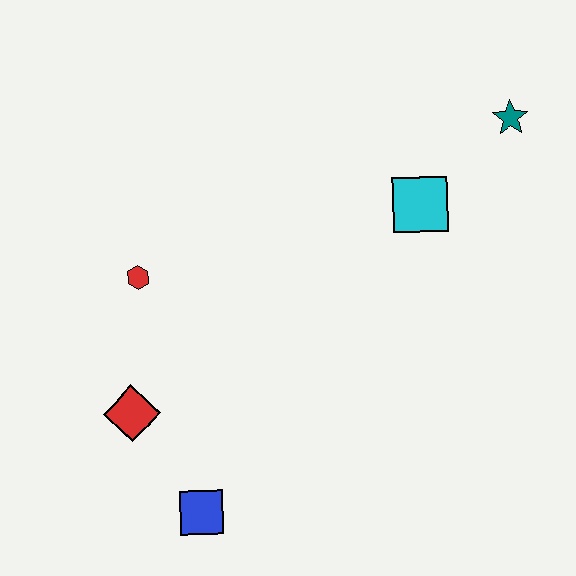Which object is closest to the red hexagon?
The red diamond is closest to the red hexagon.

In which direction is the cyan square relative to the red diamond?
The cyan square is to the right of the red diamond.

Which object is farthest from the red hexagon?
The teal star is farthest from the red hexagon.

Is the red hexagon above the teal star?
No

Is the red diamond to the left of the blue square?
Yes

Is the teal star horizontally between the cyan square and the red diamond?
No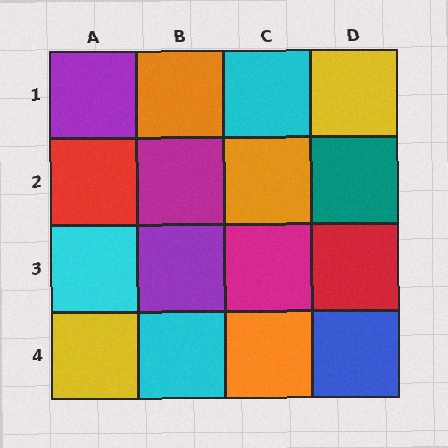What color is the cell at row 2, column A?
Red.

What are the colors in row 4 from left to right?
Yellow, cyan, orange, blue.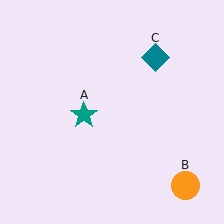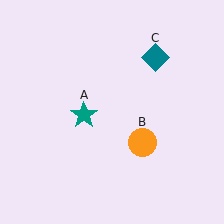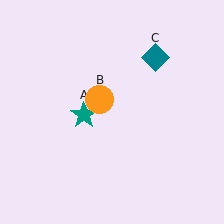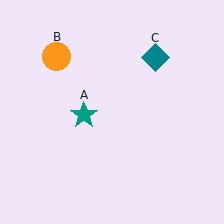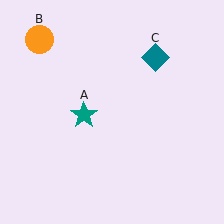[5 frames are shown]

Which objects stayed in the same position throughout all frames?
Teal star (object A) and teal diamond (object C) remained stationary.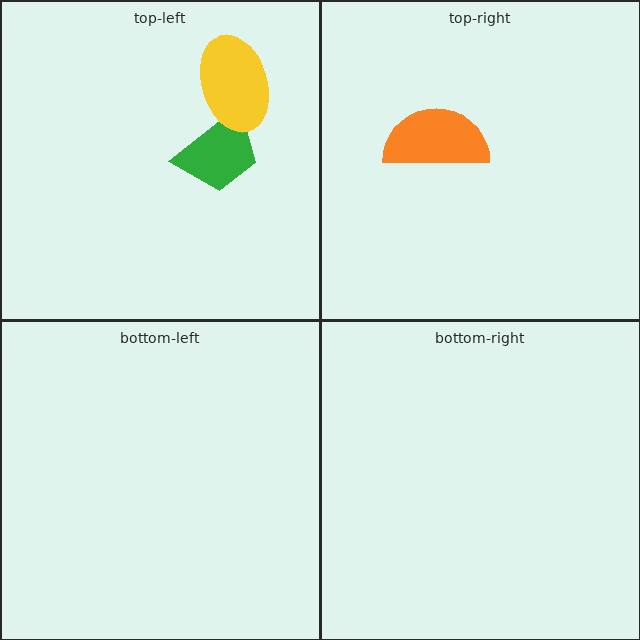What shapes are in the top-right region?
The orange semicircle.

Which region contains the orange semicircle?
The top-right region.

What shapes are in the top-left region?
The green trapezoid, the yellow ellipse.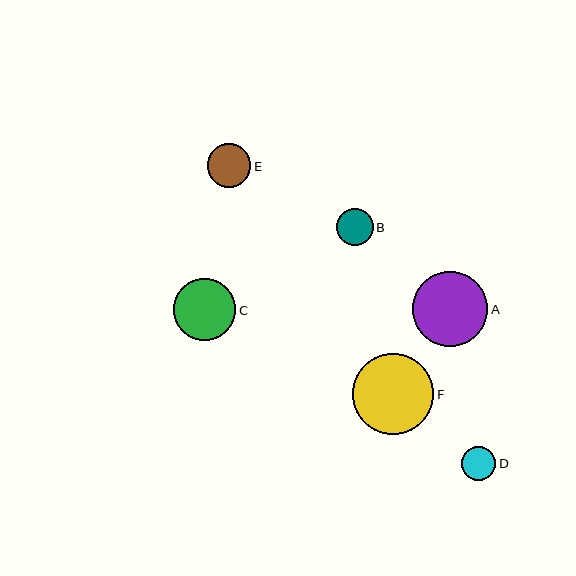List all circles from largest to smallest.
From largest to smallest: F, A, C, E, B, D.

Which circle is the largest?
Circle F is the largest with a size of approximately 82 pixels.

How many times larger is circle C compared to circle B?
Circle C is approximately 1.7 times the size of circle B.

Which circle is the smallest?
Circle D is the smallest with a size of approximately 34 pixels.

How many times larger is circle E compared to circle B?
Circle E is approximately 1.2 times the size of circle B.